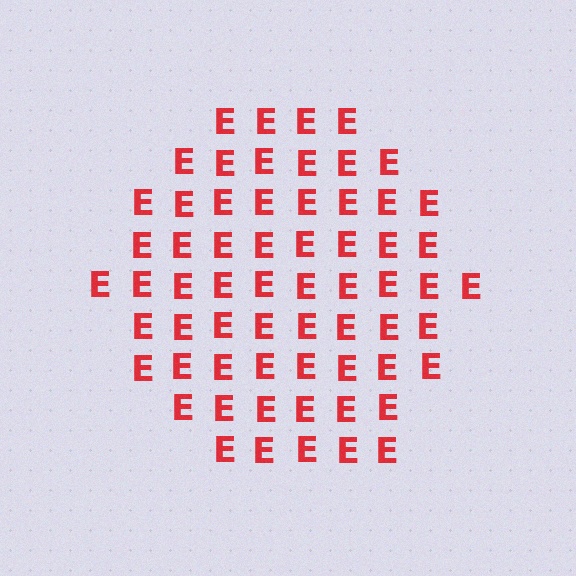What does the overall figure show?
The overall figure shows a hexagon.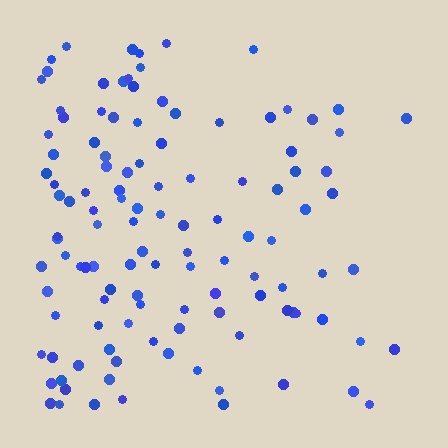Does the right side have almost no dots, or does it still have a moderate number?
Still a moderate number, just noticeably fewer than the left.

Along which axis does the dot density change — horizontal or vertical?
Horizontal.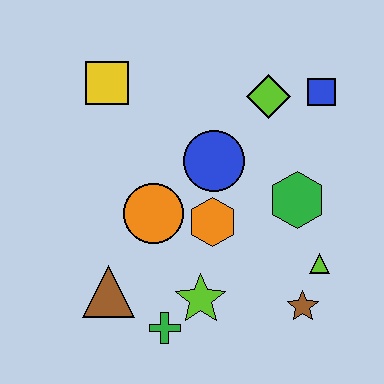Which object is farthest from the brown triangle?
The blue square is farthest from the brown triangle.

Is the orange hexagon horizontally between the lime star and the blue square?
Yes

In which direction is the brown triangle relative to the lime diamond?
The brown triangle is below the lime diamond.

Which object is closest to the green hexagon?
The lime triangle is closest to the green hexagon.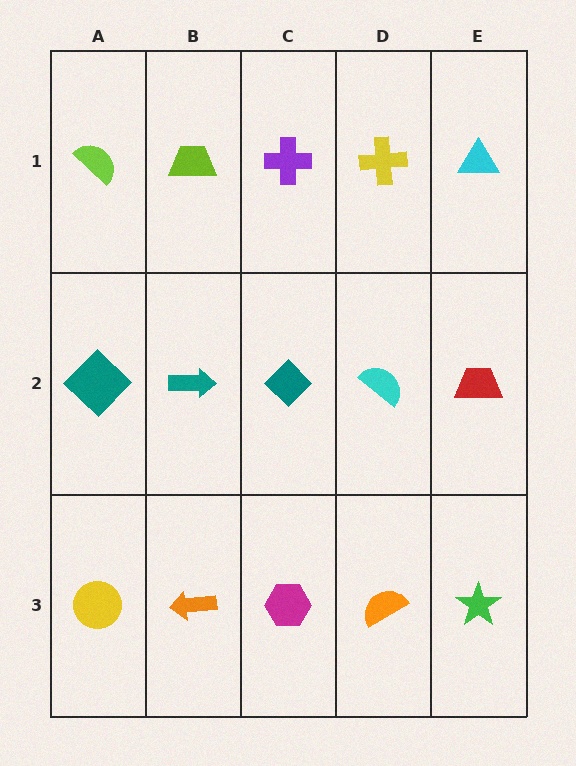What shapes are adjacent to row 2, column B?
A lime trapezoid (row 1, column B), an orange arrow (row 3, column B), a teal diamond (row 2, column A), a teal diamond (row 2, column C).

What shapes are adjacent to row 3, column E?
A red trapezoid (row 2, column E), an orange semicircle (row 3, column D).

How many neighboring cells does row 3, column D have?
3.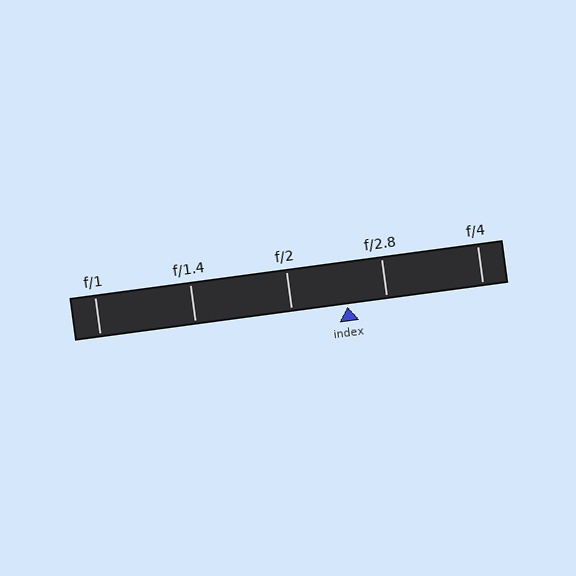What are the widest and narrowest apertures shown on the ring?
The widest aperture shown is f/1 and the narrowest is f/4.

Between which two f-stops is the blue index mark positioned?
The index mark is between f/2 and f/2.8.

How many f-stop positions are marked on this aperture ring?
There are 5 f-stop positions marked.